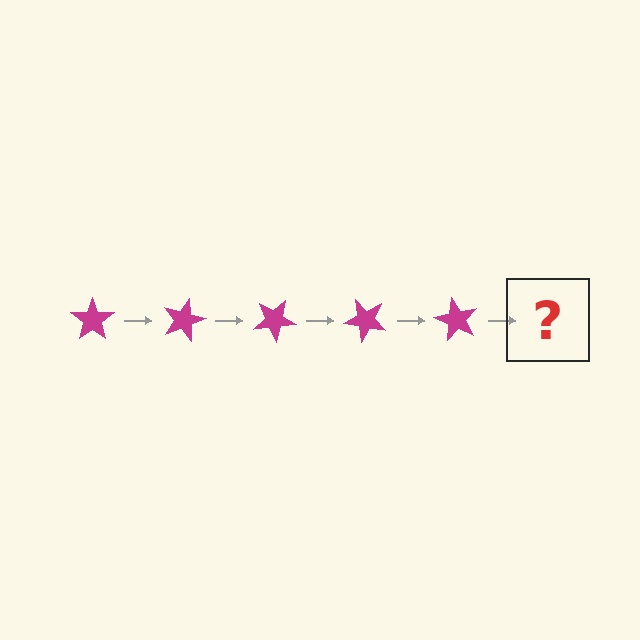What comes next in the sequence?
The next element should be a magenta star rotated 75 degrees.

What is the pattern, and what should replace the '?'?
The pattern is that the star rotates 15 degrees each step. The '?' should be a magenta star rotated 75 degrees.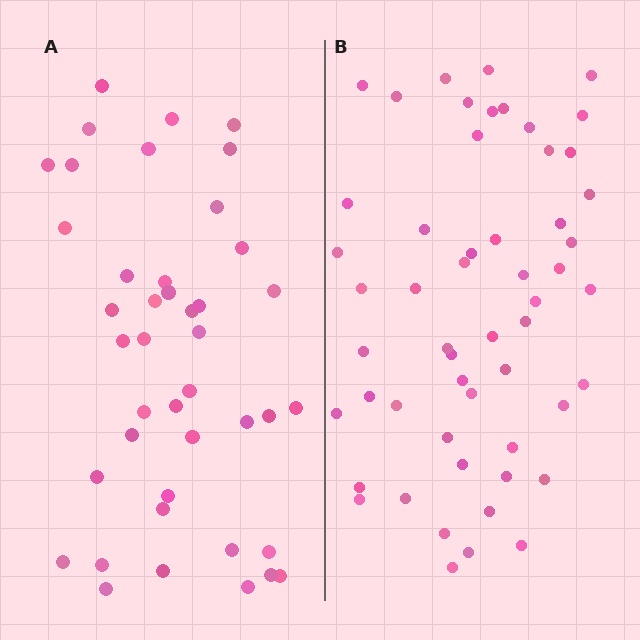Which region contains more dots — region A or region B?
Region B (the right region) has more dots.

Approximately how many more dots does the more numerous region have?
Region B has roughly 12 or so more dots than region A.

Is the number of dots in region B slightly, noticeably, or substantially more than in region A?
Region B has noticeably more, but not dramatically so. The ratio is roughly 1.3 to 1.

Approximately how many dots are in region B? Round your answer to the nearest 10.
About 50 dots. (The exact count is 54, which rounds to 50.)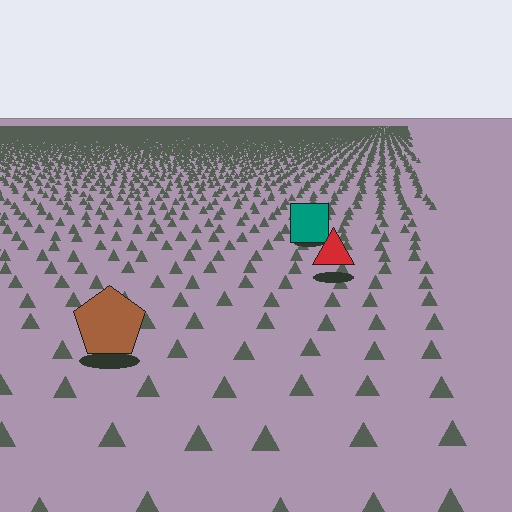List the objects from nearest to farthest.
From nearest to farthest: the brown pentagon, the red triangle, the teal square.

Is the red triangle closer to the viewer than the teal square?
Yes. The red triangle is closer — you can tell from the texture gradient: the ground texture is coarser near it.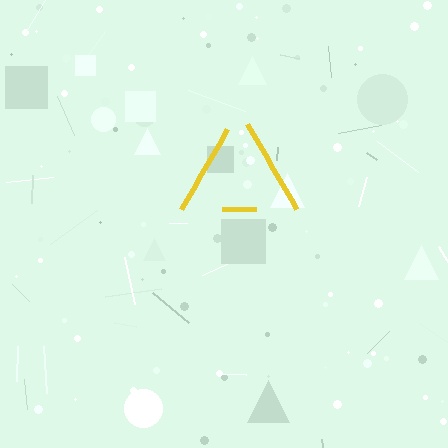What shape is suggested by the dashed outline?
The dashed outline suggests a triangle.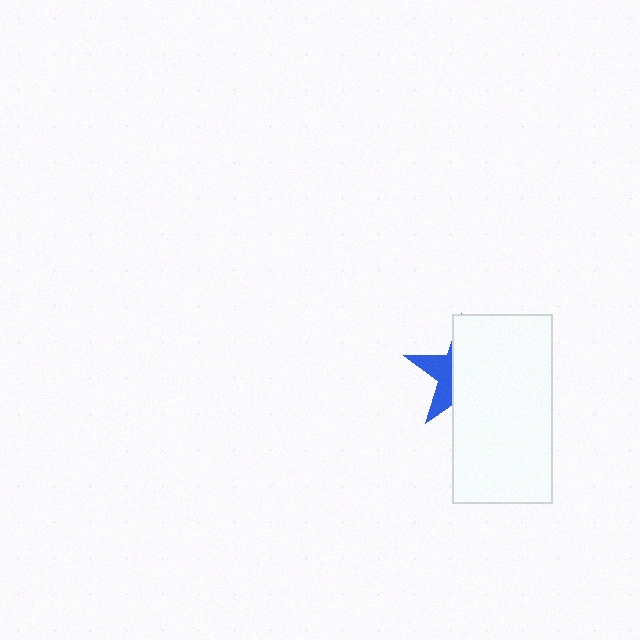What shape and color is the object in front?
The object in front is a white rectangle.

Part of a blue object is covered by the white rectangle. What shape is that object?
It is a star.